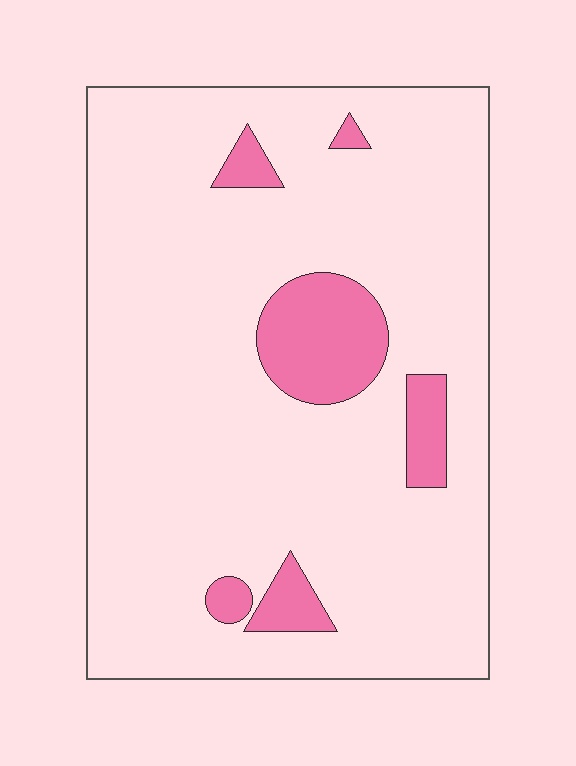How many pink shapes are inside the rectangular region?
6.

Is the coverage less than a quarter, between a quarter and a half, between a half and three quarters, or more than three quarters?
Less than a quarter.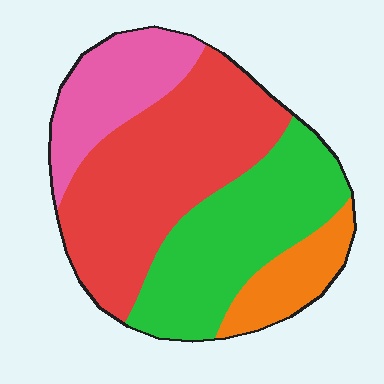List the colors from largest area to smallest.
From largest to smallest: red, green, pink, orange.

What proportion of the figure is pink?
Pink covers around 15% of the figure.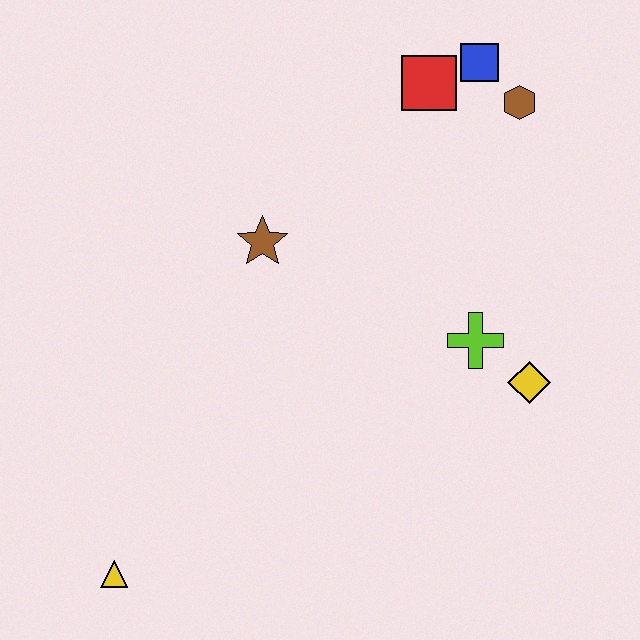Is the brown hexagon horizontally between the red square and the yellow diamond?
Yes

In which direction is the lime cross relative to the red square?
The lime cross is below the red square.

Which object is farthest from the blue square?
The yellow triangle is farthest from the blue square.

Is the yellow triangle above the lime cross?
No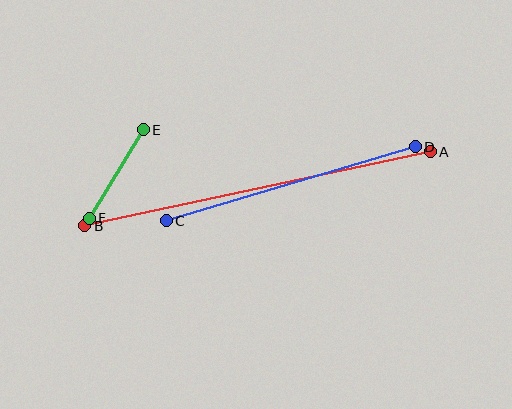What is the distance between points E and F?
The distance is approximately 104 pixels.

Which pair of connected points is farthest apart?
Points A and B are farthest apart.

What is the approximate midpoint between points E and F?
The midpoint is at approximately (116, 174) pixels.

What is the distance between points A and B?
The distance is approximately 353 pixels.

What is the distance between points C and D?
The distance is approximately 260 pixels.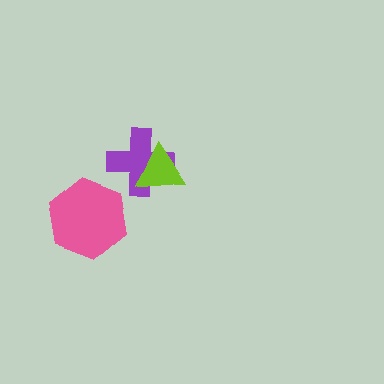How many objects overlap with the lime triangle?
1 object overlaps with the lime triangle.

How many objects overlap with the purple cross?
1 object overlaps with the purple cross.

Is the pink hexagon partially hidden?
No, no other shape covers it.